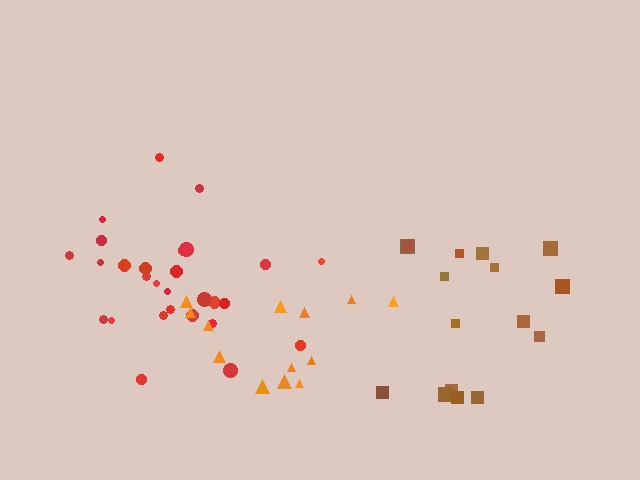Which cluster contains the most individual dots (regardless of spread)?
Red (28).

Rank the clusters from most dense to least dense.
red, orange, brown.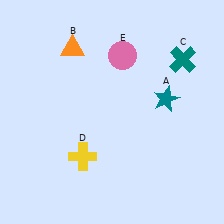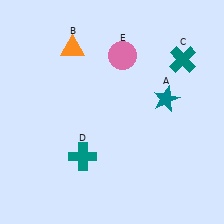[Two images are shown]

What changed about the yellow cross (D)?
In Image 1, D is yellow. In Image 2, it changed to teal.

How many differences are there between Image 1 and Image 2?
There is 1 difference between the two images.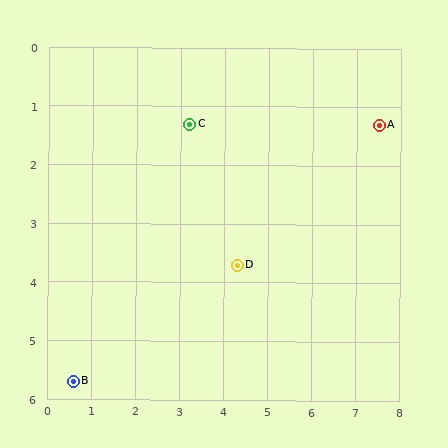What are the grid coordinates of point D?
Point D is at approximately (4.3, 3.7).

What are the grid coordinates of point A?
Point A is at approximately (7.5, 1.3).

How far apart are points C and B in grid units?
Points C and B are about 5.1 grid units apart.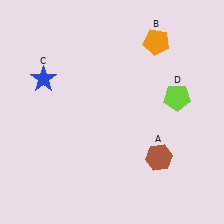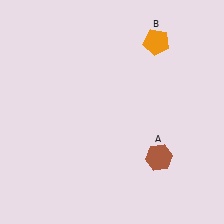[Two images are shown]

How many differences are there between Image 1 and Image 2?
There are 2 differences between the two images.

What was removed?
The blue star (C), the lime pentagon (D) were removed in Image 2.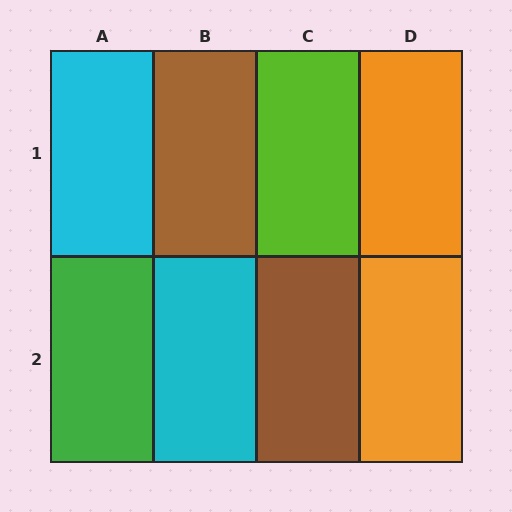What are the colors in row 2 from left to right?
Green, cyan, brown, orange.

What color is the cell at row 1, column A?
Cyan.